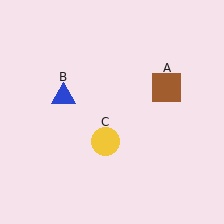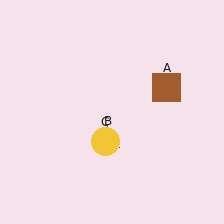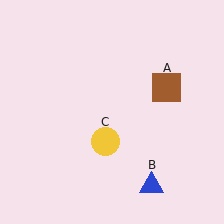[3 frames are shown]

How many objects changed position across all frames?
1 object changed position: blue triangle (object B).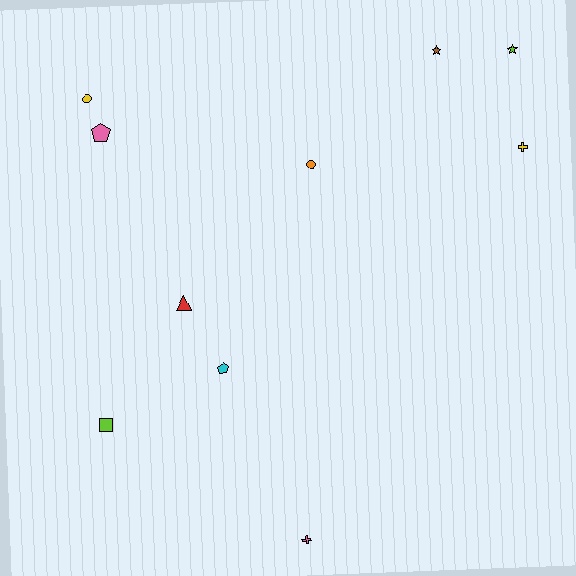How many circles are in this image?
There are 2 circles.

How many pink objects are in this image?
There are 2 pink objects.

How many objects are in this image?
There are 10 objects.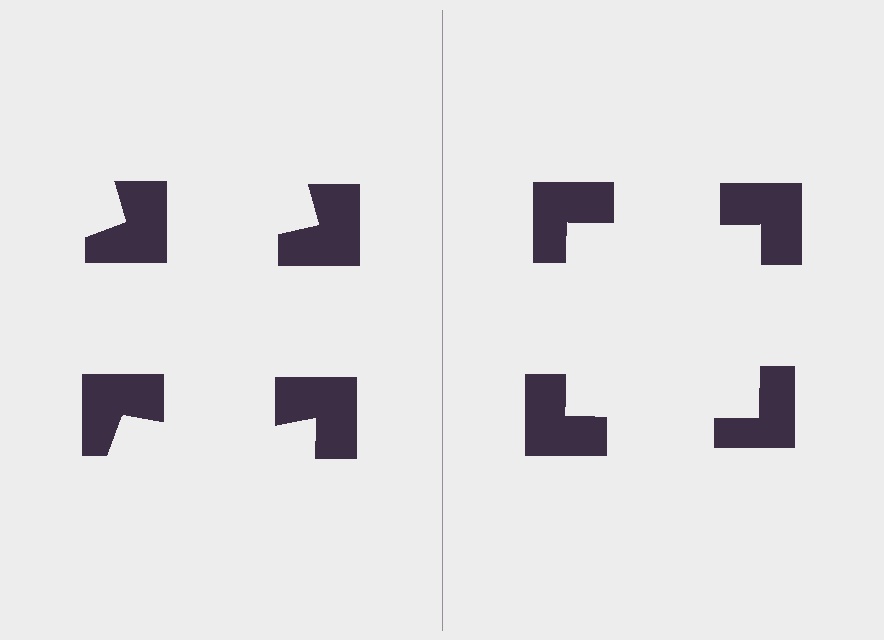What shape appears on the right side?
An illusory square.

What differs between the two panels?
The notched squares are positioned identically on both sides; only the wedge orientations differ. On the right they align to a square; on the left they are misaligned.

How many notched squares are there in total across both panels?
8 — 4 on each side.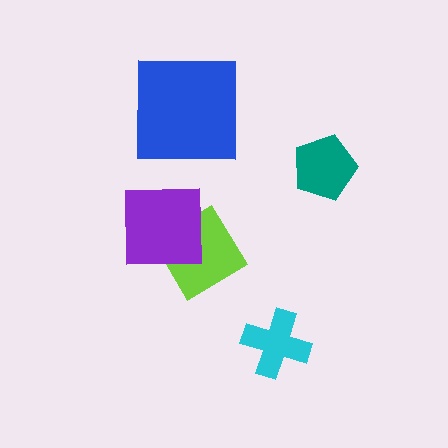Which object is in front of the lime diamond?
The purple square is in front of the lime diamond.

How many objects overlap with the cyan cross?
0 objects overlap with the cyan cross.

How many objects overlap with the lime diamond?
1 object overlaps with the lime diamond.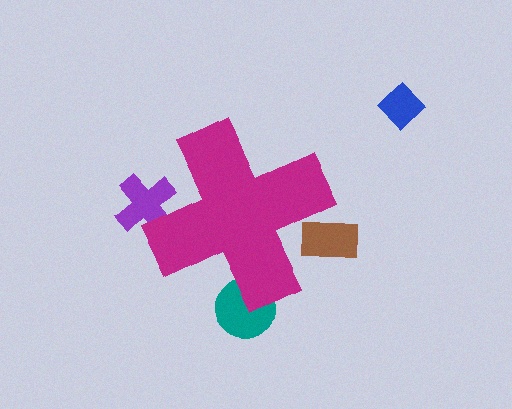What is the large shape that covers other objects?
A magenta cross.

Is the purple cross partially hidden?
Yes, the purple cross is partially hidden behind the magenta cross.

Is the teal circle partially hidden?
Yes, the teal circle is partially hidden behind the magenta cross.